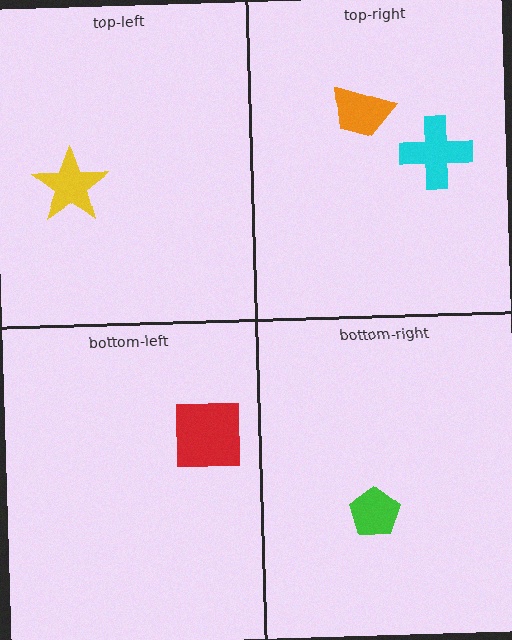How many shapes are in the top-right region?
2.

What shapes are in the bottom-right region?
The green pentagon.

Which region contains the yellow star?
The top-left region.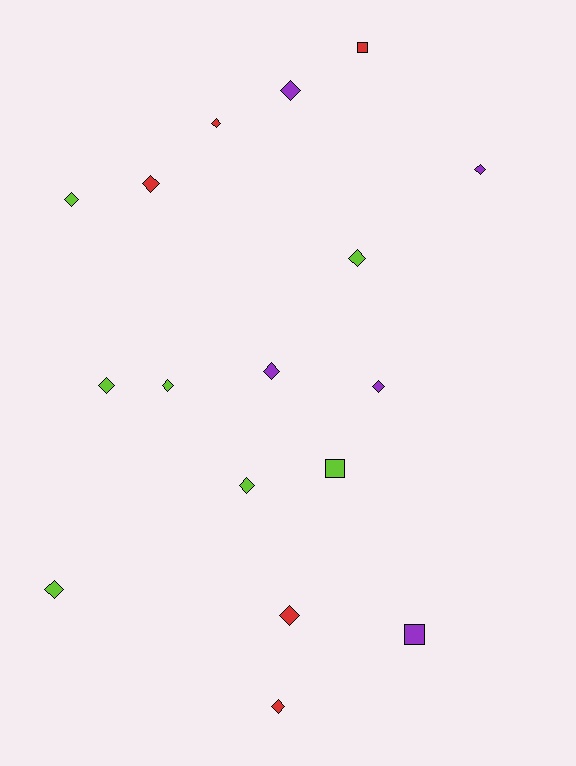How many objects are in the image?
There are 17 objects.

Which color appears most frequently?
Lime, with 7 objects.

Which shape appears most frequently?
Diamond, with 14 objects.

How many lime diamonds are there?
There are 6 lime diamonds.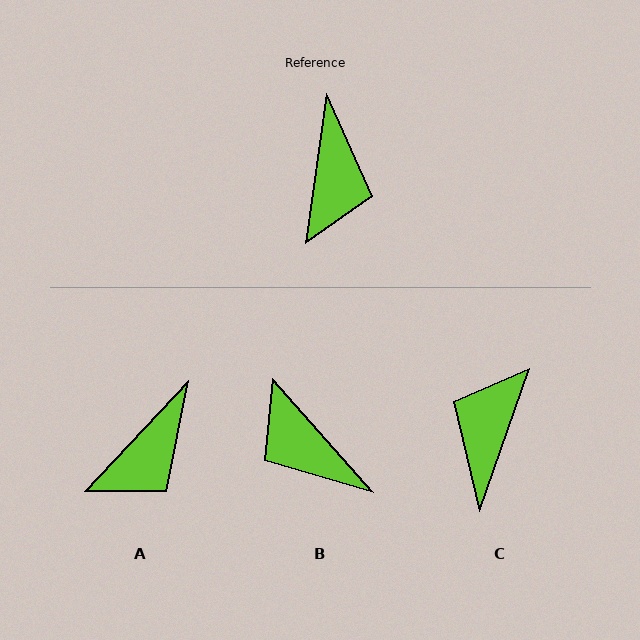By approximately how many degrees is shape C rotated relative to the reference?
Approximately 169 degrees counter-clockwise.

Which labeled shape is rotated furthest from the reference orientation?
C, about 169 degrees away.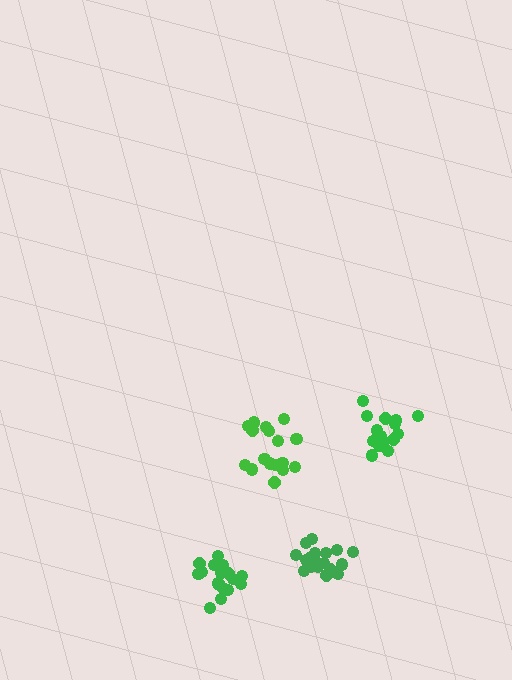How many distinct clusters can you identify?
There are 4 distinct clusters.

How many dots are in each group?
Group 1: 17 dots, Group 2: 18 dots, Group 3: 17 dots, Group 4: 16 dots (68 total).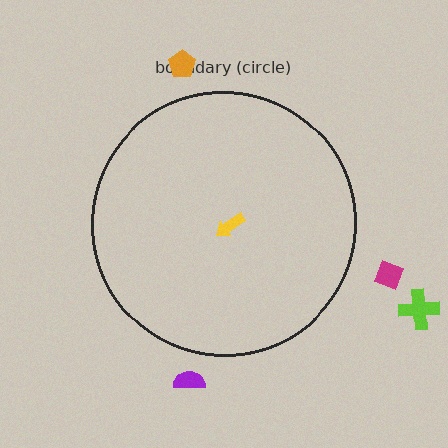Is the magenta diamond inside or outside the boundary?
Outside.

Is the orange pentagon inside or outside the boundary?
Outside.